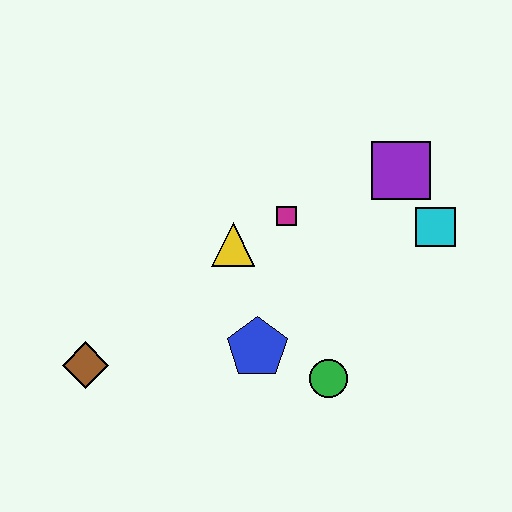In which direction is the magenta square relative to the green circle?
The magenta square is above the green circle.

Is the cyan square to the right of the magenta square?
Yes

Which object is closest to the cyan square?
The purple square is closest to the cyan square.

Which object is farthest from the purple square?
The brown diamond is farthest from the purple square.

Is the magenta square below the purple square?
Yes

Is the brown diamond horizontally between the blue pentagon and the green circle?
No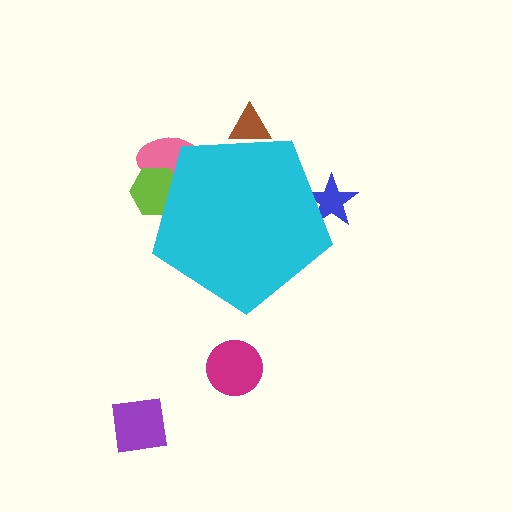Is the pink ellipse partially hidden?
Yes, the pink ellipse is partially hidden behind the cyan pentagon.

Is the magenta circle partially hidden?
No, the magenta circle is fully visible.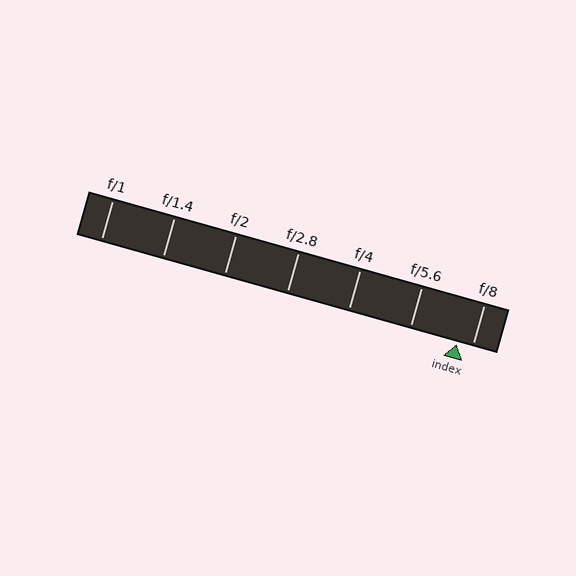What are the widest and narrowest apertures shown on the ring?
The widest aperture shown is f/1 and the narrowest is f/8.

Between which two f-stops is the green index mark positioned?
The index mark is between f/5.6 and f/8.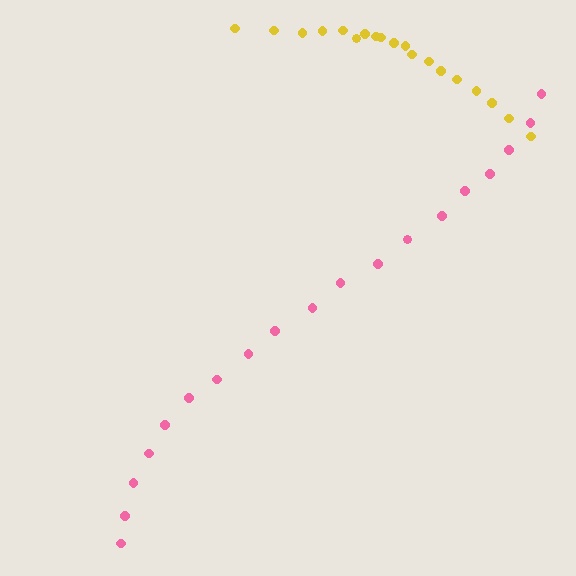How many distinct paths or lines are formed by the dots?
There are 2 distinct paths.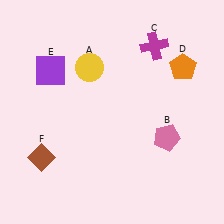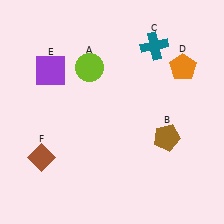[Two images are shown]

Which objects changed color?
A changed from yellow to lime. B changed from pink to brown. C changed from magenta to teal.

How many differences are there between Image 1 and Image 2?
There are 3 differences between the two images.